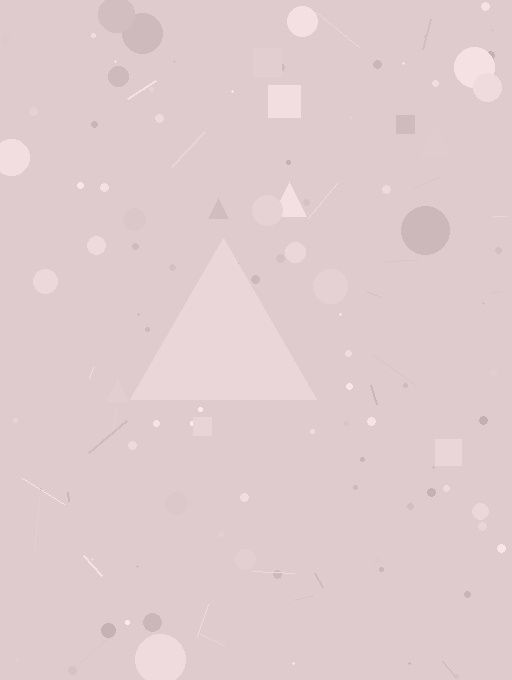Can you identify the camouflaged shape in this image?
The camouflaged shape is a triangle.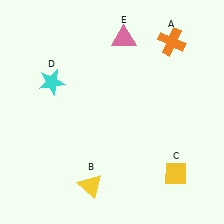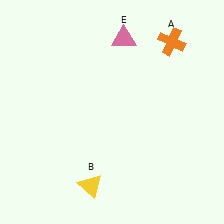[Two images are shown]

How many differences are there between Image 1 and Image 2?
There are 2 differences between the two images.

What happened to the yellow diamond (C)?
The yellow diamond (C) was removed in Image 2. It was in the bottom-right area of Image 1.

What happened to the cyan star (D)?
The cyan star (D) was removed in Image 2. It was in the top-left area of Image 1.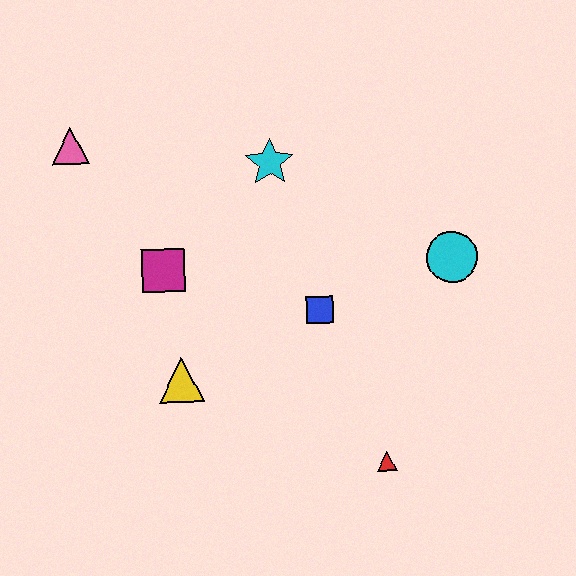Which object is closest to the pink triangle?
The magenta square is closest to the pink triangle.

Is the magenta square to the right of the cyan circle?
No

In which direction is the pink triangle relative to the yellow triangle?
The pink triangle is above the yellow triangle.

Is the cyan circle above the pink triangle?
No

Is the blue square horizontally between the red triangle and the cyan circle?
No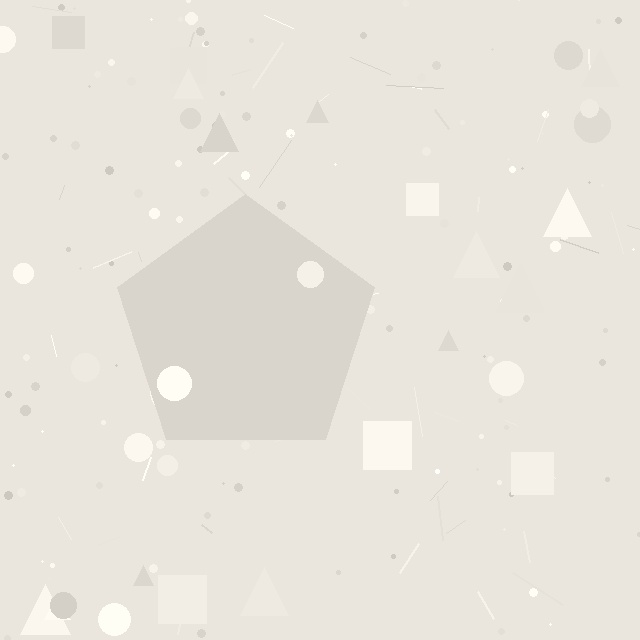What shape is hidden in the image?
A pentagon is hidden in the image.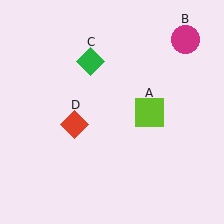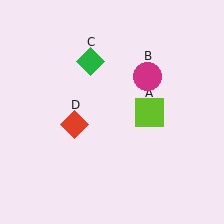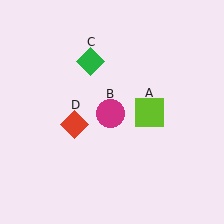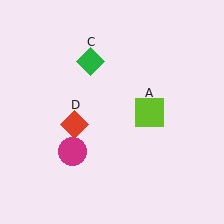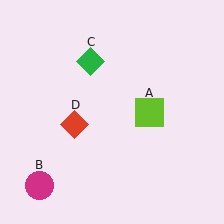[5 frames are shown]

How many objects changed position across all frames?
1 object changed position: magenta circle (object B).